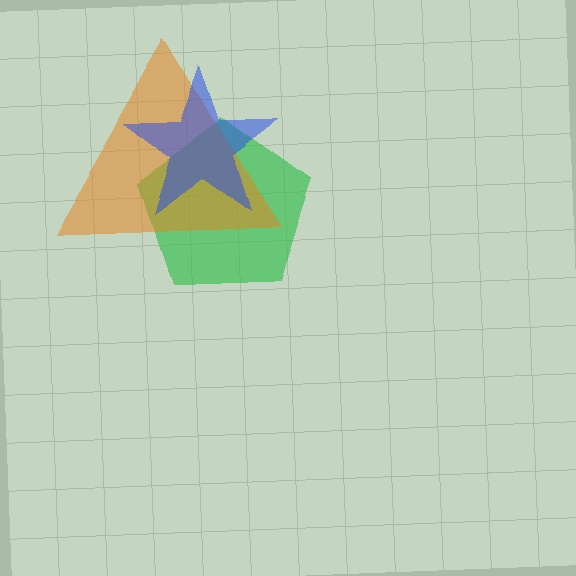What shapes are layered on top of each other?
The layered shapes are: a green pentagon, an orange triangle, a blue star.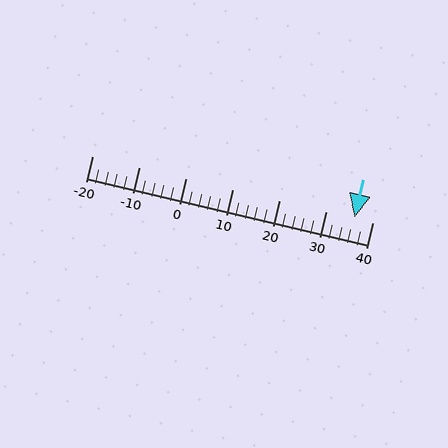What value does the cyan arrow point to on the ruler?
The cyan arrow points to approximately 36.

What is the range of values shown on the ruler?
The ruler shows values from -20 to 40.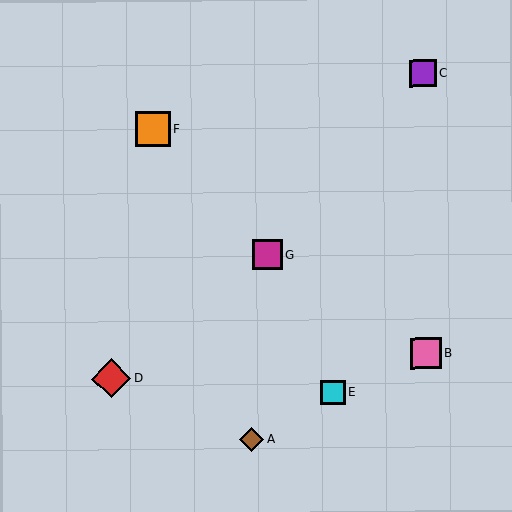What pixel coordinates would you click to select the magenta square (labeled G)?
Click at (267, 255) to select the magenta square G.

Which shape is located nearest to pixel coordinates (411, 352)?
The pink square (labeled B) at (426, 353) is nearest to that location.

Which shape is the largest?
The red diamond (labeled D) is the largest.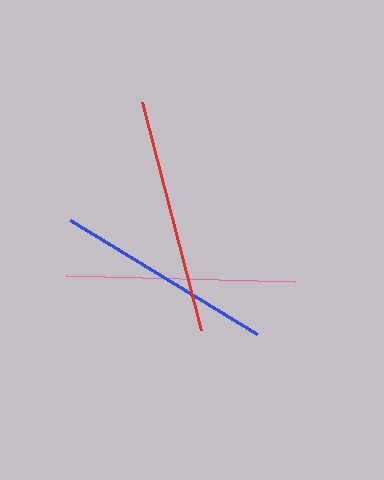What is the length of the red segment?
The red segment is approximately 236 pixels long.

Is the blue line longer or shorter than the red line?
The red line is longer than the blue line.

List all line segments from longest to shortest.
From longest to shortest: red, pink, blue.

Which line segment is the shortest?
The blue line is the shortest at approximately 219 pixels.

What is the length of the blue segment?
The blue segment is approximately 219 pixels long.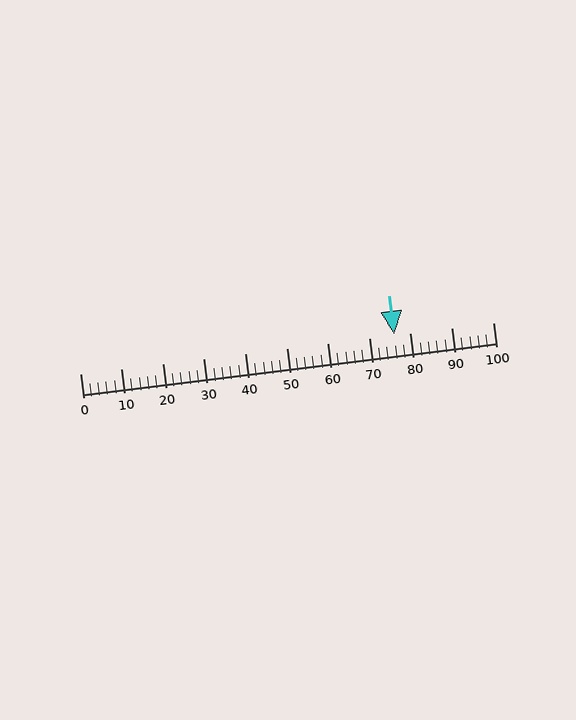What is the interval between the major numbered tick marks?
The major tick marks are spaced 10 units apart.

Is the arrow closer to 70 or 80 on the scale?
The arrow is closer to 80.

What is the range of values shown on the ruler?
The ruler shows values from 0 to 100.